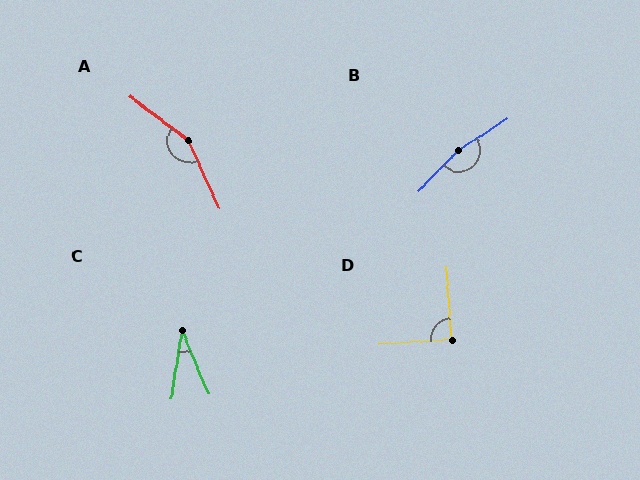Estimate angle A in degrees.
Approximately 151 degrees.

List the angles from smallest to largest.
C (32°), D (90°), A (151°), B (167°).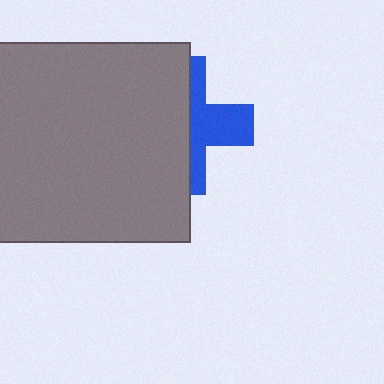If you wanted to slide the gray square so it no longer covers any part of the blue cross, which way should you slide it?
Slide it left — that is the most direct way to separate the two shapes.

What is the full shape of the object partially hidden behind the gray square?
The partially hidden object is a blue cross.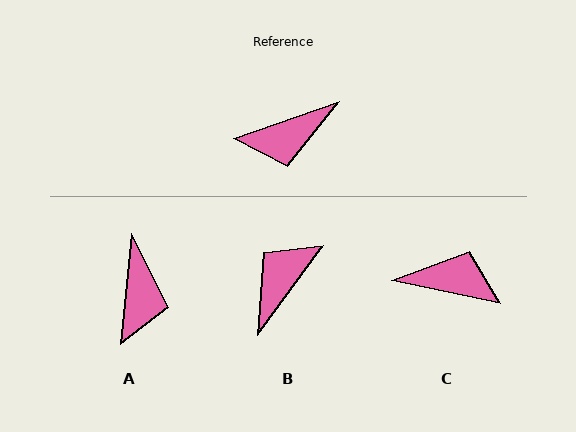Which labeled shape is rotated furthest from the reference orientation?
C, about 149 degrees away.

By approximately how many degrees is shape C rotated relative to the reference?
Approximately 149 degrees counter-clockwise.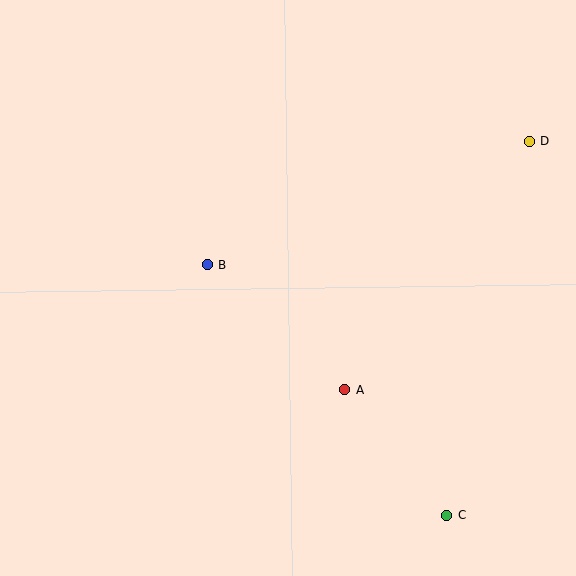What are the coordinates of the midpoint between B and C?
The midpoint between B and C is at (327, 390).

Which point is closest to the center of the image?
Point B at (207, 265) is closest to the center.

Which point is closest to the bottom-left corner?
Point B is closest to the bottom-left corner.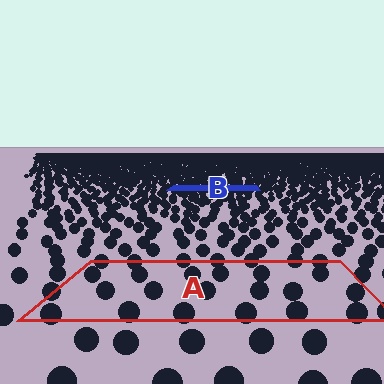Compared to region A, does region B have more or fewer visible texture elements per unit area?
Region B has more texture elements per unit area — they are packed more densely because it is farther away.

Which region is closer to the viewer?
Region A is closer. The texture elements there are larger and more spread out.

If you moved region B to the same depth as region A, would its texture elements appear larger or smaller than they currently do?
They would appear larger. At a closer depth, the same texture elements are projected at a bigger on-screen size.